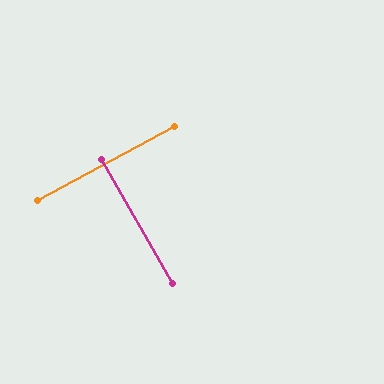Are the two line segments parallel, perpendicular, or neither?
Perpendicular — they meet at approximately 89°.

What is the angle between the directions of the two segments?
Approximately 89 degrees.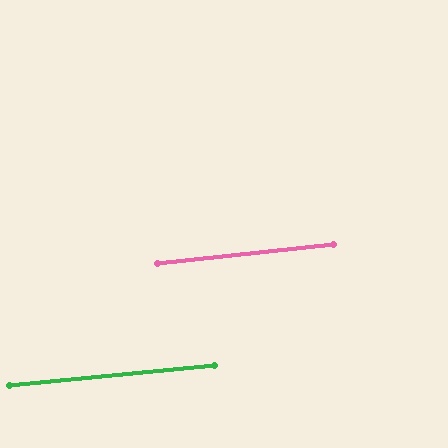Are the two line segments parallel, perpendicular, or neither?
Parallel — their directions differ by only 0.7°.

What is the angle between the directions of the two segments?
Approximately 1 degree.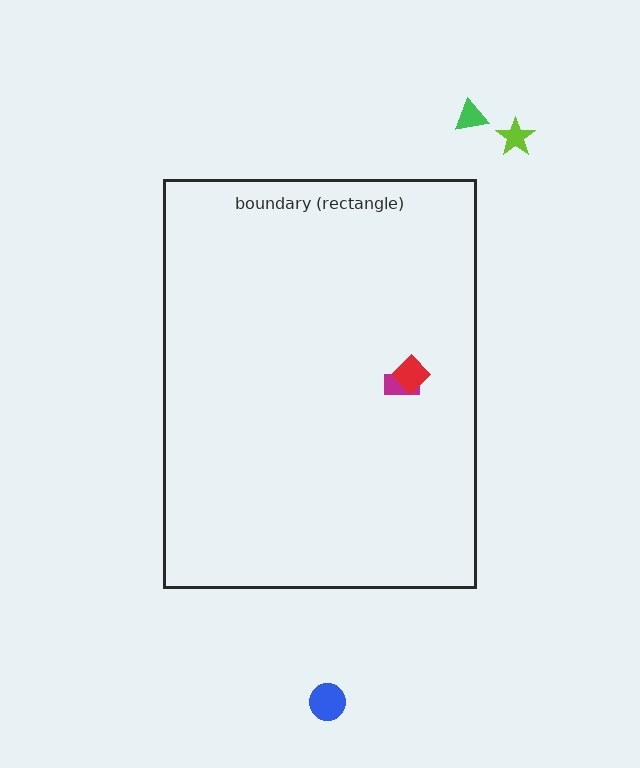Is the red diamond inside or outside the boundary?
Inside.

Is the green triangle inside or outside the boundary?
Outside.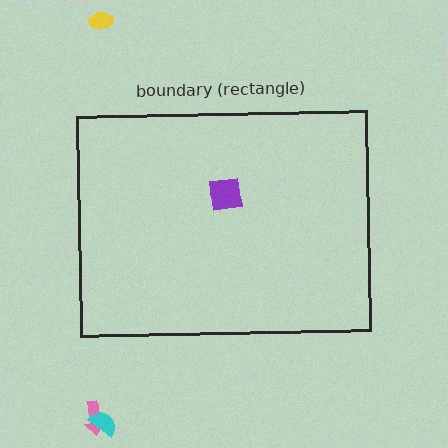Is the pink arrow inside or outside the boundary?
Outside.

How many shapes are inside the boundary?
1 inside, 3 outside.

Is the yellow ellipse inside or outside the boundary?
Outside.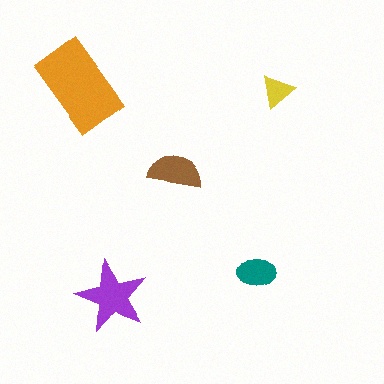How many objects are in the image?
There are 5 objects in the image.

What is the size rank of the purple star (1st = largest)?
2nd.